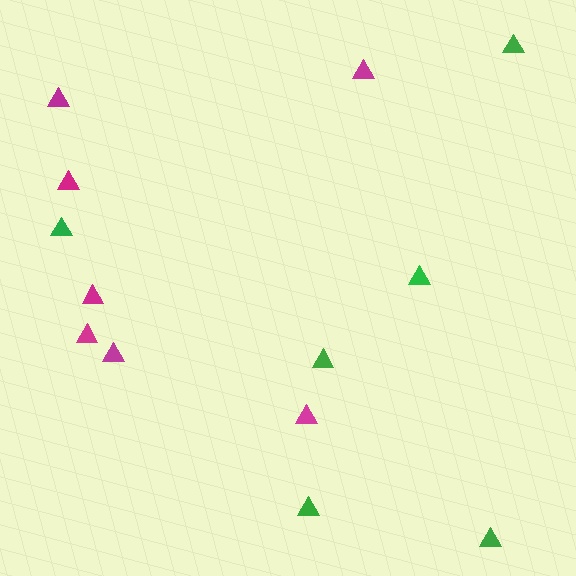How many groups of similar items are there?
There are 2 groups: one group of magenta triangles (7) and one group of green triangles (6).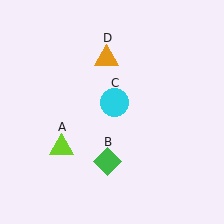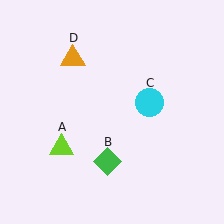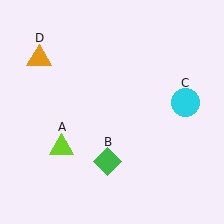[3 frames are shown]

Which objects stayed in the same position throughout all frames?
Lime triangle (object A) and green diamond (object B) remained stationary.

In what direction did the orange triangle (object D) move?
The orange triangle (object D) moved left.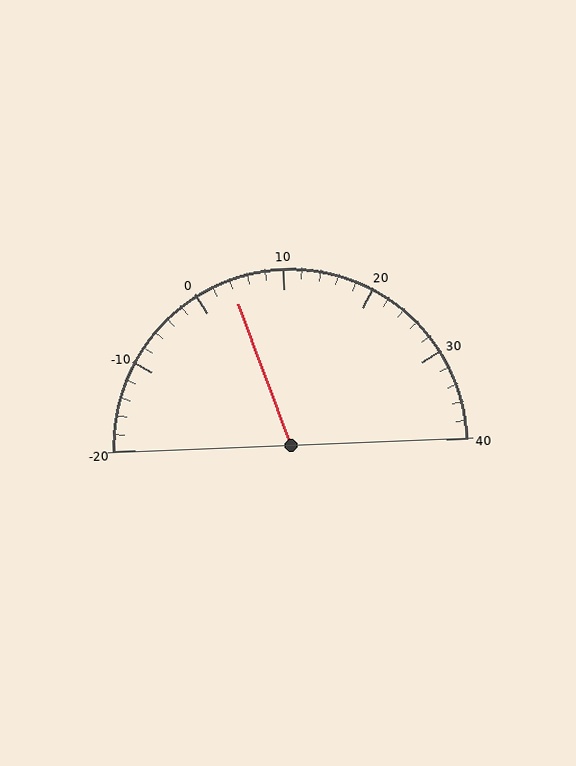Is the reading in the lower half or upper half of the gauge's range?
The reading is in the lower half of the range (-20 to 40).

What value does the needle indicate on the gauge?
The needle indicates approximately 4.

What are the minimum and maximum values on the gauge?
The gauge ranges from -20 to 40.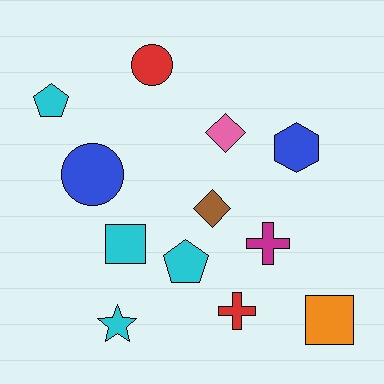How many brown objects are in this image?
There is 1 brown object.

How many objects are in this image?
There are 12 objects.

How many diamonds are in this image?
There are 2 diamonds.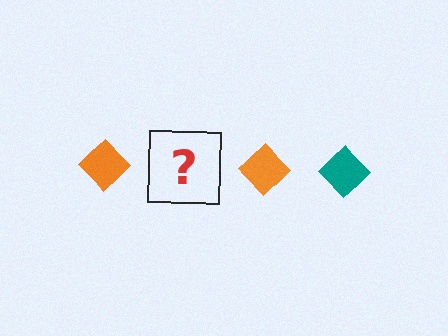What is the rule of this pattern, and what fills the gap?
The rule is that the pattern cycles through orange, teal diamonds. The gap should be filled with a teal diamond.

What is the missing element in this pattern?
The missing element is a teal diamond.